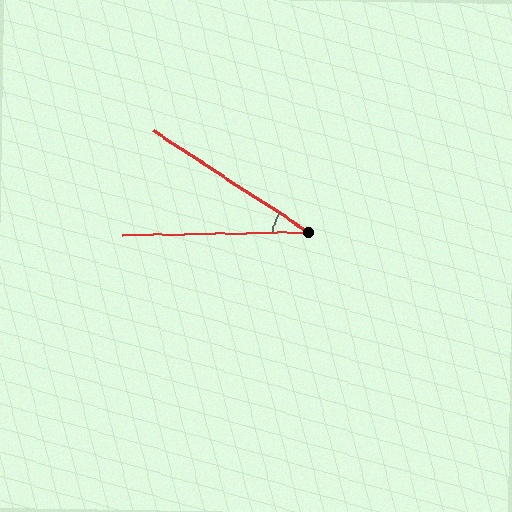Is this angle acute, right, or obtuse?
It is acute.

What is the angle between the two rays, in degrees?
Approximately 34 degrees.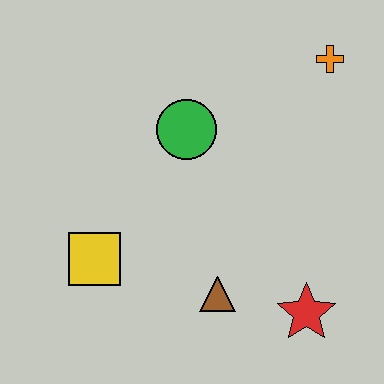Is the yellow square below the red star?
No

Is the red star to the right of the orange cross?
No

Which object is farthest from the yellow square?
The orange cross is farthest from the yellow square.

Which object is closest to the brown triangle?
The red star is closest to the brown triangle.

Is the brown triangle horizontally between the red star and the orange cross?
No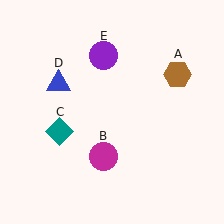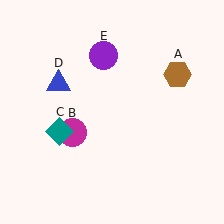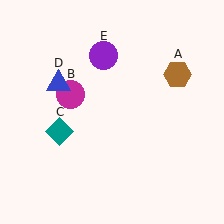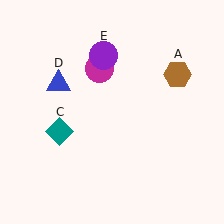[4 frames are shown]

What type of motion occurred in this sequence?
The magenta circle (object B) rotated clockwise around the center of the scene.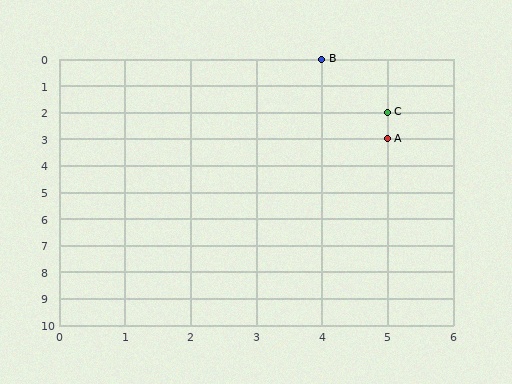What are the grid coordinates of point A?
Point A is at grid coordinates (5, 3).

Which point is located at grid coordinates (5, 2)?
Point C is at (5, 2).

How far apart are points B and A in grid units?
Points B and A are 1 column and 3 rows apart (about 3.2 grid units diagonally).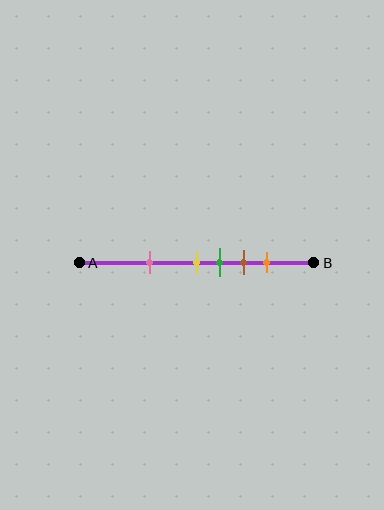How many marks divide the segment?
There are 5 marks dividing the segment.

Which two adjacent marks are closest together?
The yellow and green marks are the closest adjacent pair.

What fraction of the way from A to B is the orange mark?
The orange mark is approximately 80% (0.8) of the way from A to B.